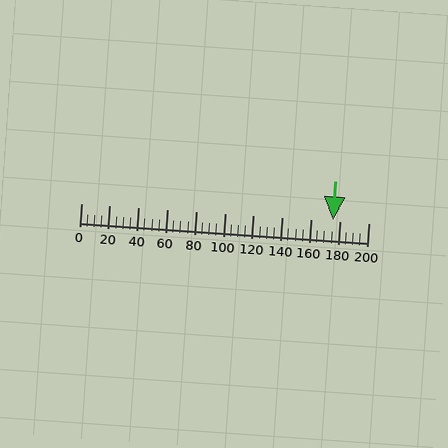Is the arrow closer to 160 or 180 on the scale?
The arrow is closer to 180.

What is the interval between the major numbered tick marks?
The major tick marks are spaced 20 units apart.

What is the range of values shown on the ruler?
The ruler shows values from 0 to 200.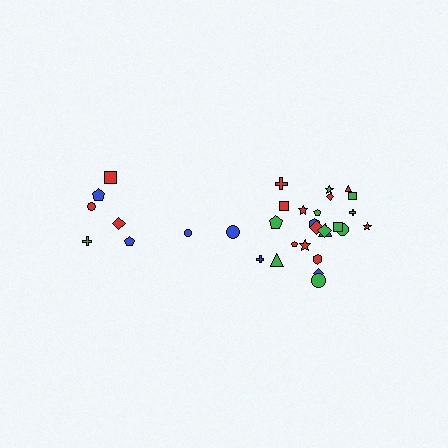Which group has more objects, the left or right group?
The right group.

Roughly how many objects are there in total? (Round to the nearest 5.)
Roughly 30 objects in total.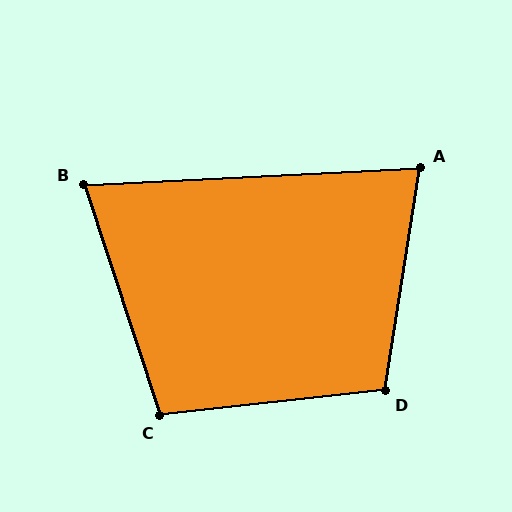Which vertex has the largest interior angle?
D, at approximately 105 degrees.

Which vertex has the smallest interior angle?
B, at approximately 75 degrees.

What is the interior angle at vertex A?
Approximately 78 degrees (acute).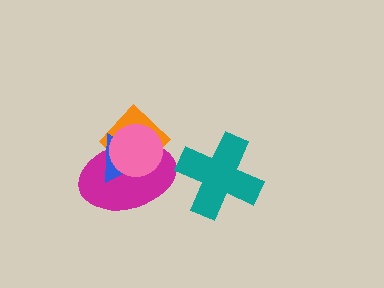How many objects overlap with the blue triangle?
3 objects overlap with the blue triangle.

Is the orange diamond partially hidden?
Yes, it is partially covered by another shape.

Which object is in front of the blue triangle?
The pink circle is in front of the blue triangle.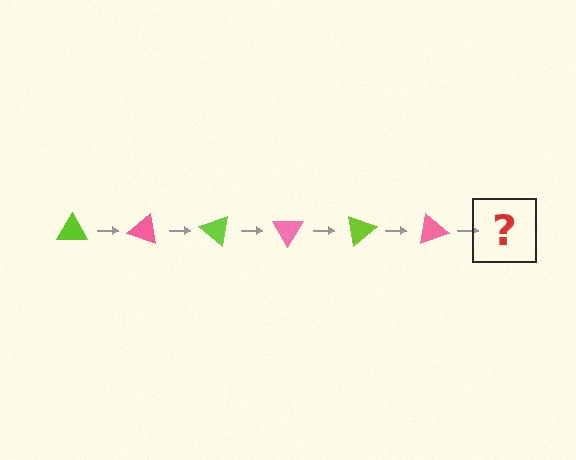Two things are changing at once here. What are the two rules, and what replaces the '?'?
The two rules are that it rotates 20 degrees each step and the color cycles through lime and pink. The '?' should be a lime triangle, rotated 120 degrees from the start.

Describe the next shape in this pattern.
It should be a lime triangle, rotated 120 degrees from the start.